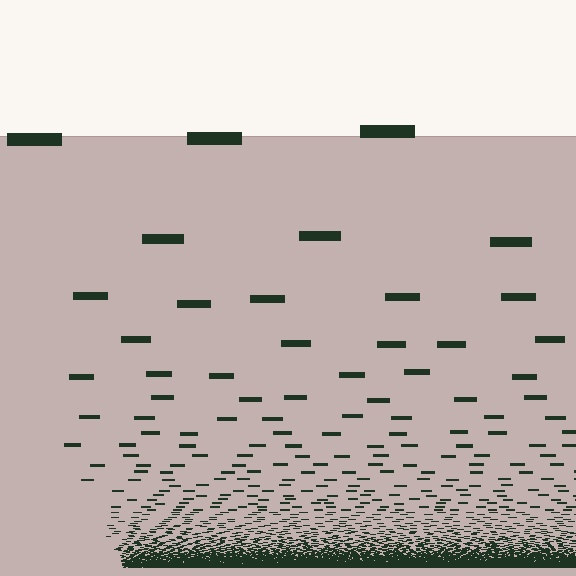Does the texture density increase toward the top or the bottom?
Density increases toward the bottom.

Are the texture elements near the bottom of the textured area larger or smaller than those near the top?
Smaller. The gradient is inverted — elements near the bottom are smaller and denser.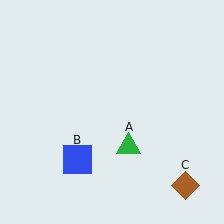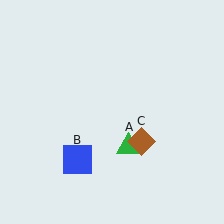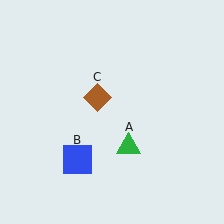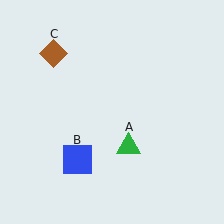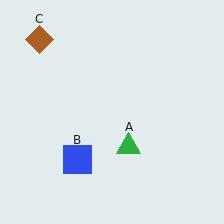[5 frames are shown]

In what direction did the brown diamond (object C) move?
The brown diamond (object C) moved up and to the left.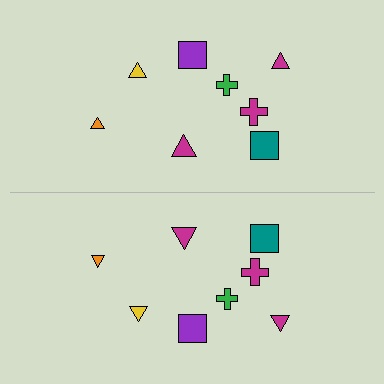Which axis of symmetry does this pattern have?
The pattern has a horizontal axis of symmetry running through the center of the image.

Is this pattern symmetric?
Yes, this pattern has bilateral (reflection) symmetry.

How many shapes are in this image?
There are 16 shapes in this image.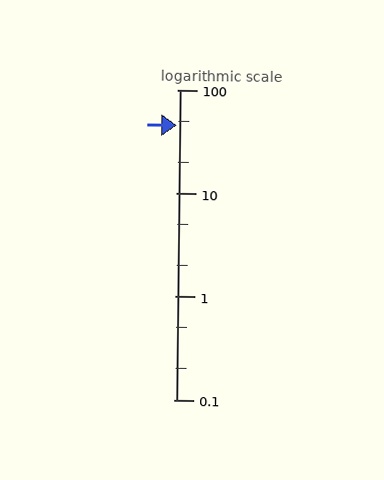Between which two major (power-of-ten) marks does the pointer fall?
The pointer is between 10 and 100.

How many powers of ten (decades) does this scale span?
The scale spans 3 decades, from 0.1 to 100.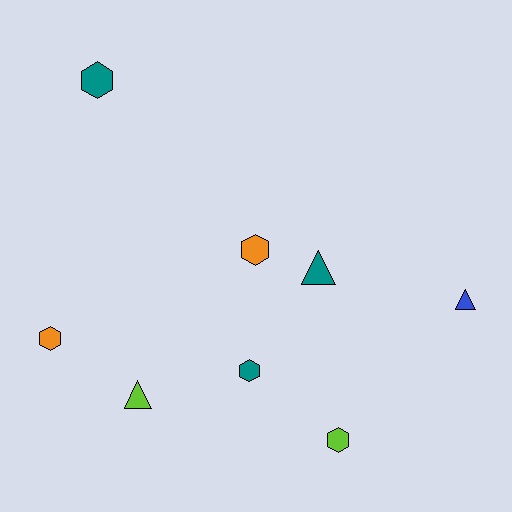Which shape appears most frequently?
Hexagon, with 5 objects.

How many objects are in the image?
There are 8 objects.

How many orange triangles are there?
There are no orange triangles.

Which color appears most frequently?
Teal, with 3 objects.